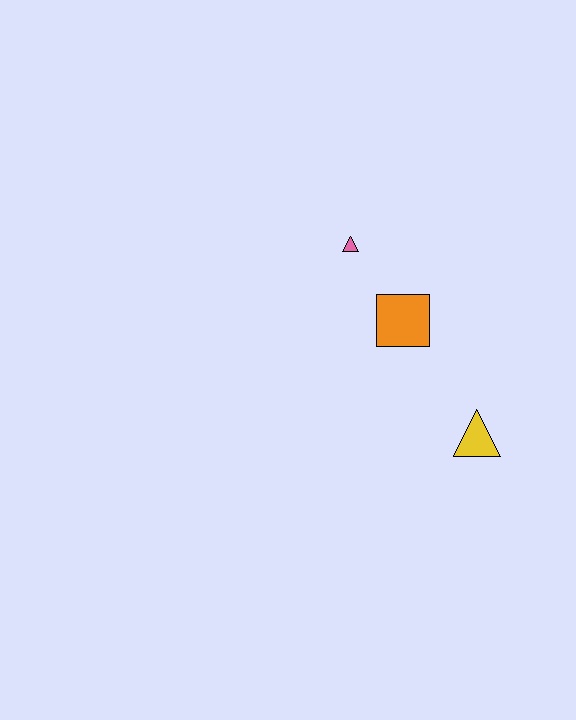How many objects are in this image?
There are 3 objects.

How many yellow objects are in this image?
There is 1 yellow object.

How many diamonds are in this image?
There are no diamonds.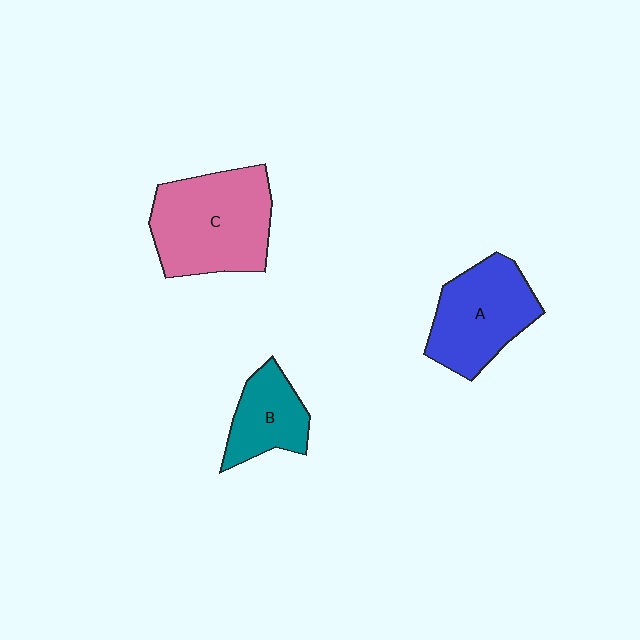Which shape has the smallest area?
Shape B (teal).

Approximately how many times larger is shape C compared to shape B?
Approximately 1.9 times.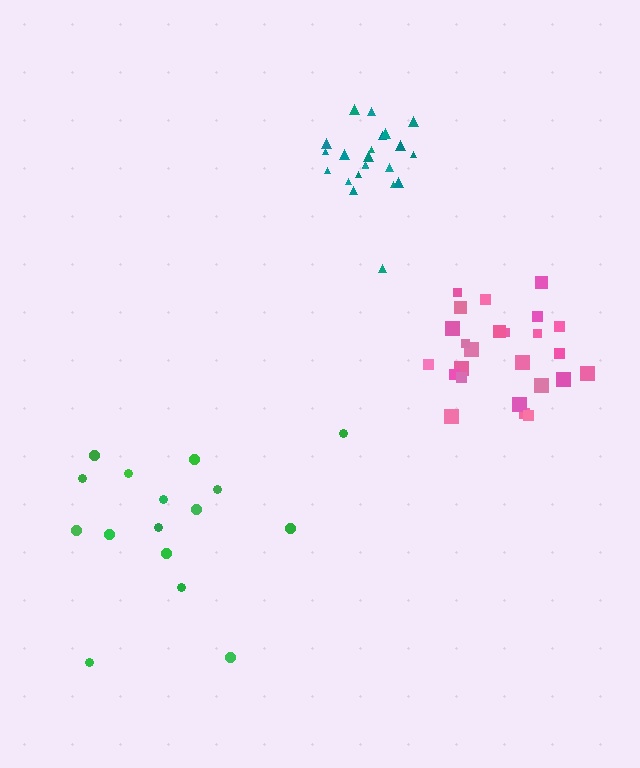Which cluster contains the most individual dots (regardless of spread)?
Pink (27).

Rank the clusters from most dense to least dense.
pink, teal, green.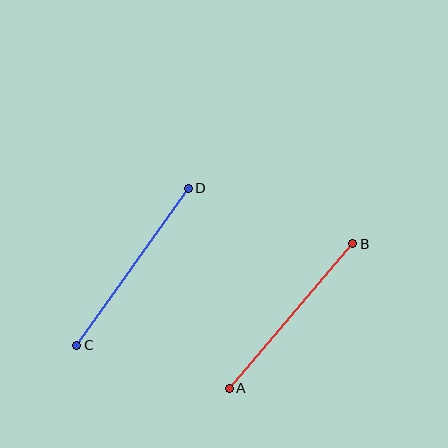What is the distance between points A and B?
The distance is approximately 190 pixels.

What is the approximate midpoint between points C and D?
The midpoint is at approximately (132, 267) pixels.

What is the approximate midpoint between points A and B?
The midpoint is at approximately (291, 316) pixels.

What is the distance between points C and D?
The distance is approximately 193 pixels.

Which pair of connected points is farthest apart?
Points C and D are farthest apart.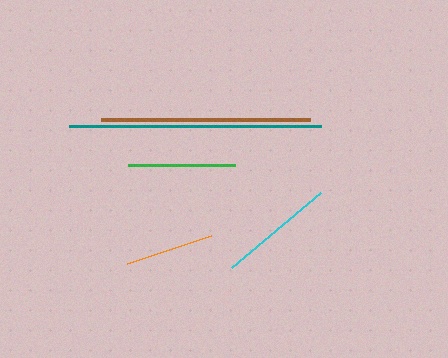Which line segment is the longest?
The teal line is the longest at approximately 252 pixels.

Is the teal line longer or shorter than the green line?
The teal line is longer than the green line.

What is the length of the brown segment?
The brown segment is approximately 209 pixels long.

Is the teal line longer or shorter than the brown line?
The teal line is longer than the brown line.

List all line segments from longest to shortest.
From longest to shortest: teal, brown, cyan, green, orange.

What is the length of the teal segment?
The teal segment is approximately 252 pixels long.